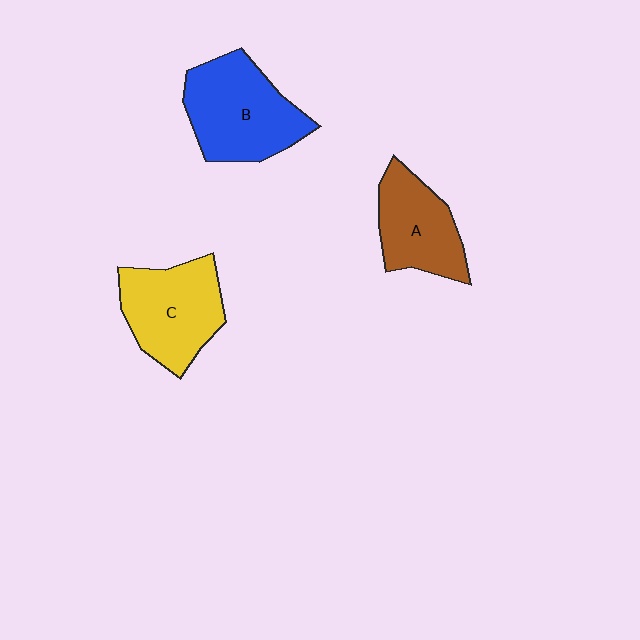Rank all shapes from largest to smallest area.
From largest to smallest: B (blue), C (yellow), A (brown).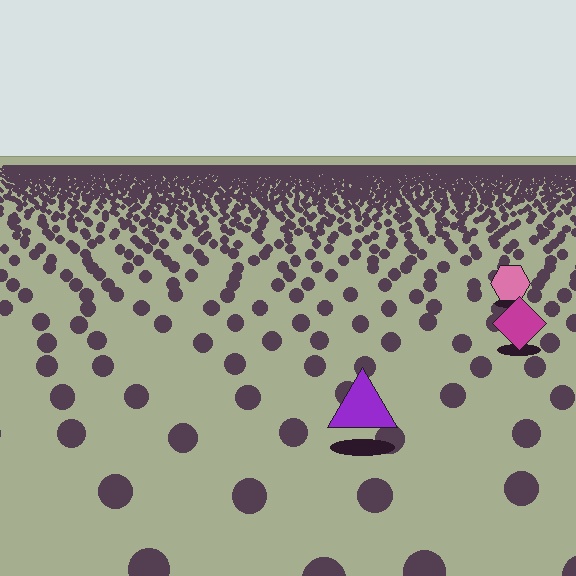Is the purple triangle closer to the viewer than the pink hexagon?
Yes. The purple triangle is closer — you can tell from the texture gradient: the ground texture is coarser near it.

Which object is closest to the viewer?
The purple triangle is closest. The texture marks near it are larger and more spread out.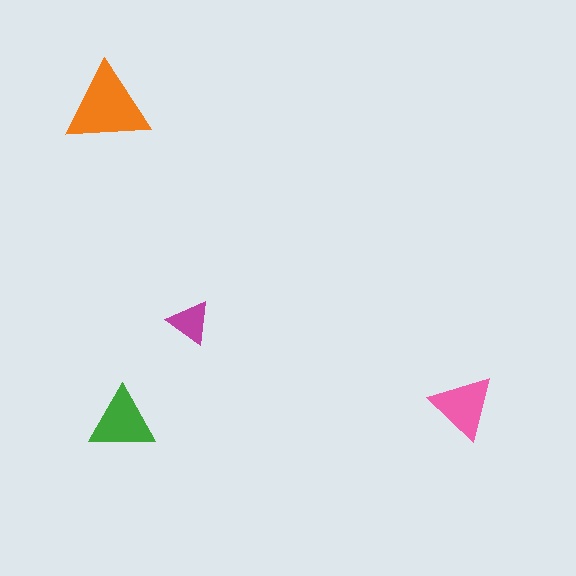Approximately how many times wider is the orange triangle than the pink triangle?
About 1.5 times wider.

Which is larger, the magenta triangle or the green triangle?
The green one.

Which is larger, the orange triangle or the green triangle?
The orange one.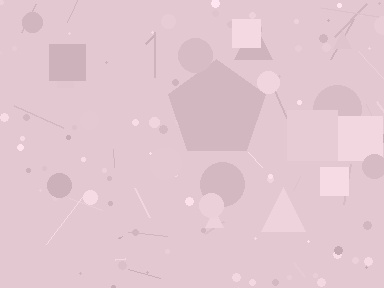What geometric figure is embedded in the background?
A pentagon is embedded in the background.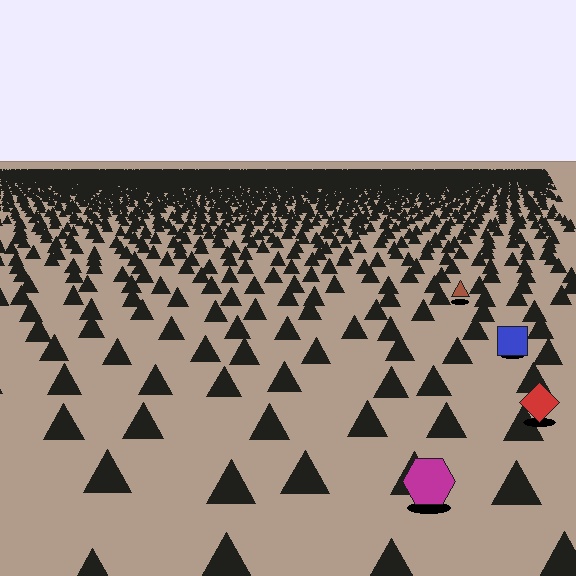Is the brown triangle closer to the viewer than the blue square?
No. The blue square is closer — you can tell from the texture gradient: the ground texture is coarser near it.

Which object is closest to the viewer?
The magenta hexagon is closest. The texture marks near it are larger and more spread out.